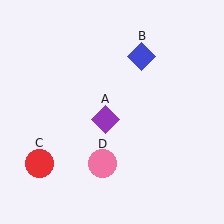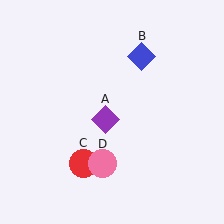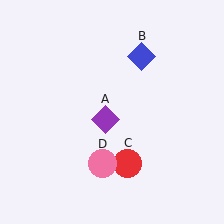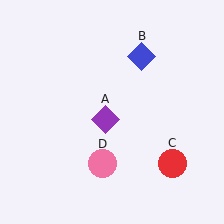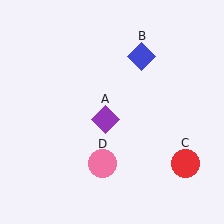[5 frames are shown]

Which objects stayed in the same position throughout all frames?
Purple diamond (object A) and blue diamond (object B) and pink circle (object D) remained stationary.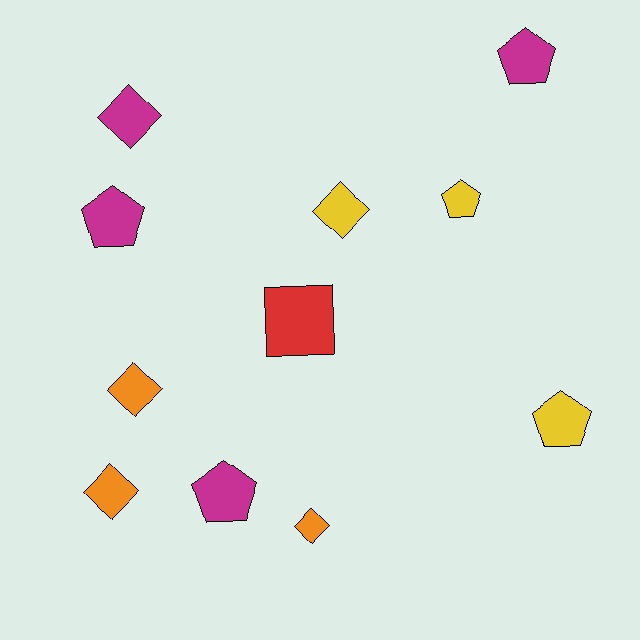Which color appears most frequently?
Magenta, with 4 objects.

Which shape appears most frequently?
Pentagon, with 5 objects.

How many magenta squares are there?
There are no magenta squares.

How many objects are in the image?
There are 11 objects.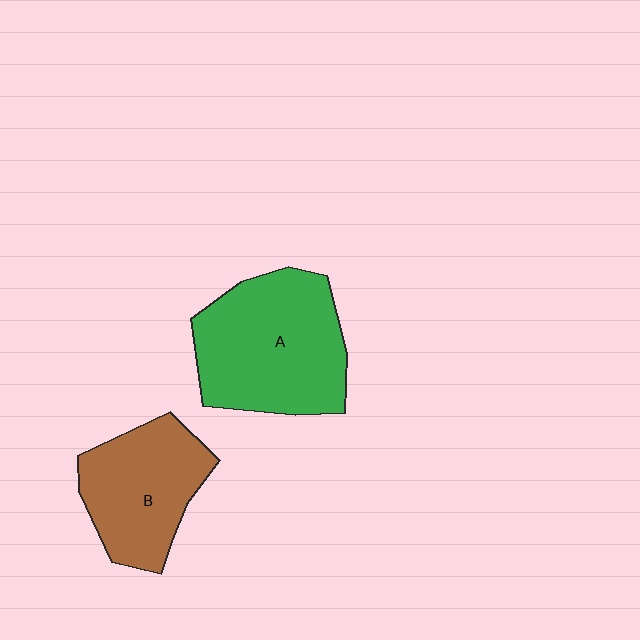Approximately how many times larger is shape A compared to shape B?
Approximately 1.4 times.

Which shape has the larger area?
Shape A (green).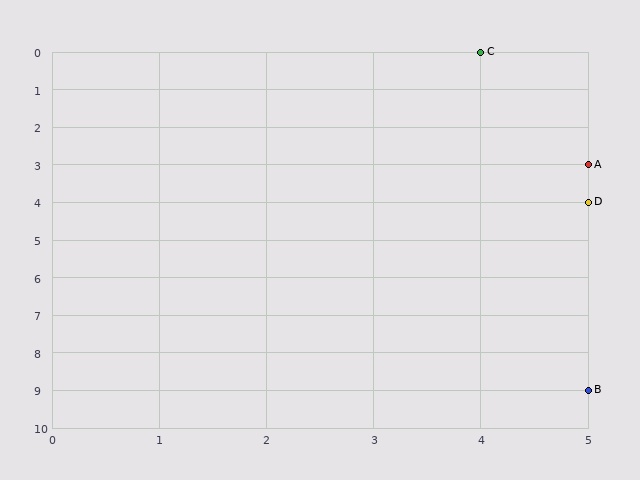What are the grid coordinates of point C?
Point C is at grid coordinates (4, 0).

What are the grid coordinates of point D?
Point D is at grid coordinates (5, 4).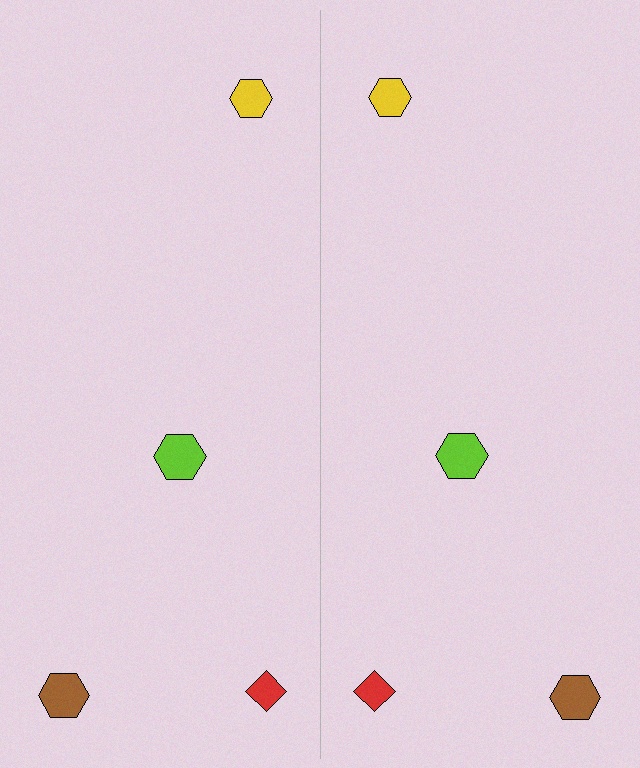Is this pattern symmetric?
Yes, this pattern has bilateral (reflection) symmetry.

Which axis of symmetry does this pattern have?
The pattern has a vertical axis of symmetry running through the center of the image.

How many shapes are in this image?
There are 8 shapes in this image.